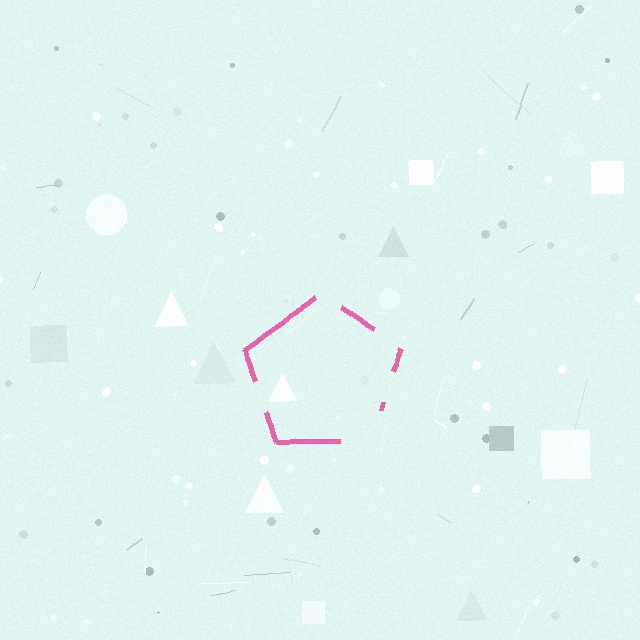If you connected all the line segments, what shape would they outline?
They would outline a pentagon.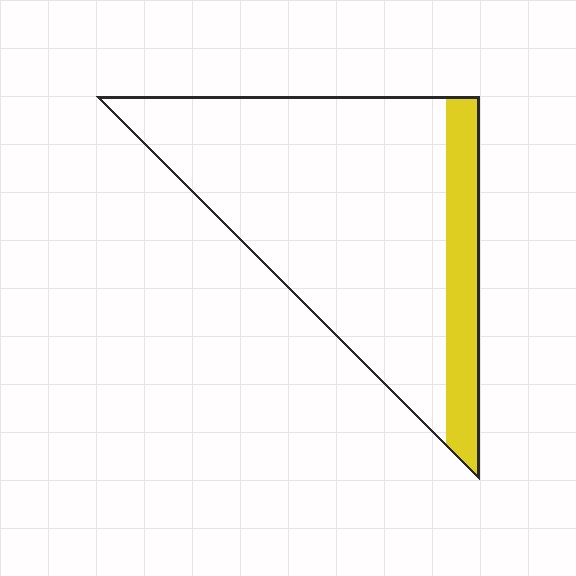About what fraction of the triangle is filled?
About one sixth (1/6).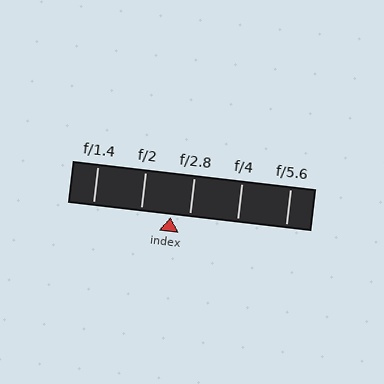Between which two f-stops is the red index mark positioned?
The index mark is between f/2 and f/2.8.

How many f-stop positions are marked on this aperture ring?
There are 5 f-stop positions marked.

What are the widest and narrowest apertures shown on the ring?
The widest aperture shown is f/1.4 and the narrowest is f/5.6.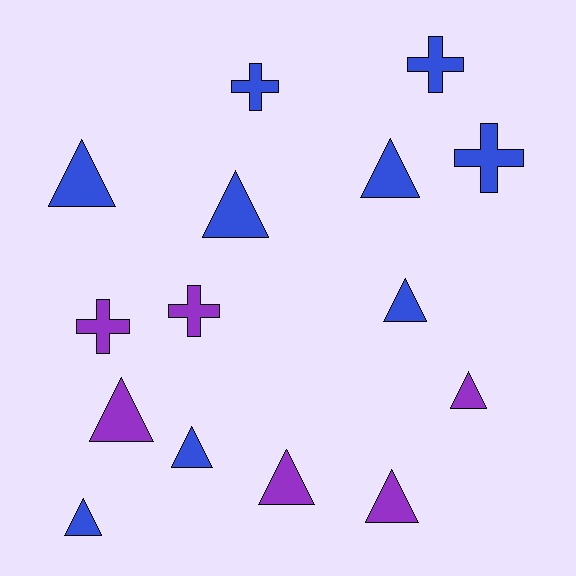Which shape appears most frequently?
Triangle, with 10 objects.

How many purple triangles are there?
There are 4 purple triangles.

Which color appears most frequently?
Blue, with 9 objects.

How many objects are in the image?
There are 15 objects.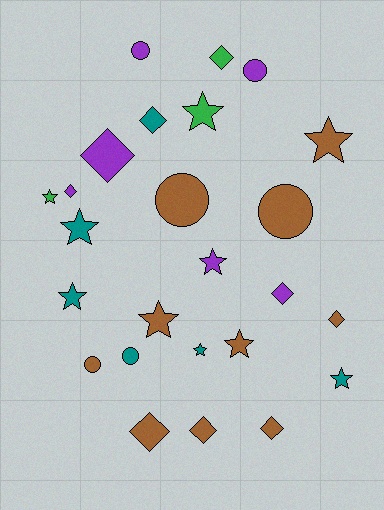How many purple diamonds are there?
There are 3 purple diamonds.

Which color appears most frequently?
Brown, with 10 objects.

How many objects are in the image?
There are 25 objects.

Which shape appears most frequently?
Star, with 10 objects.